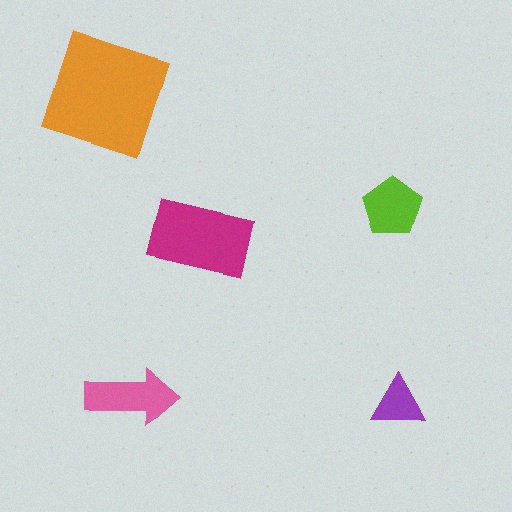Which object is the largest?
The orange square.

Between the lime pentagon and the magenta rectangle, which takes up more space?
The magenta rectangle.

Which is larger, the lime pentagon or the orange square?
The orange square.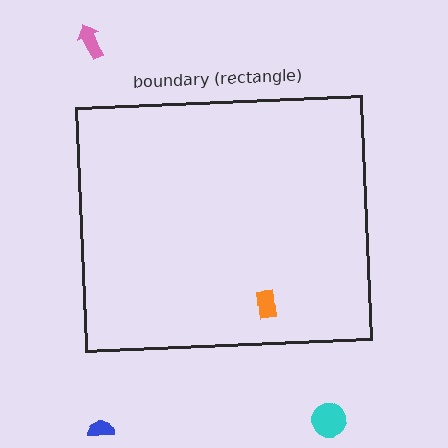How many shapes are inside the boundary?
1 inside, 3 outside.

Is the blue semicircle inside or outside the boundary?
Outside.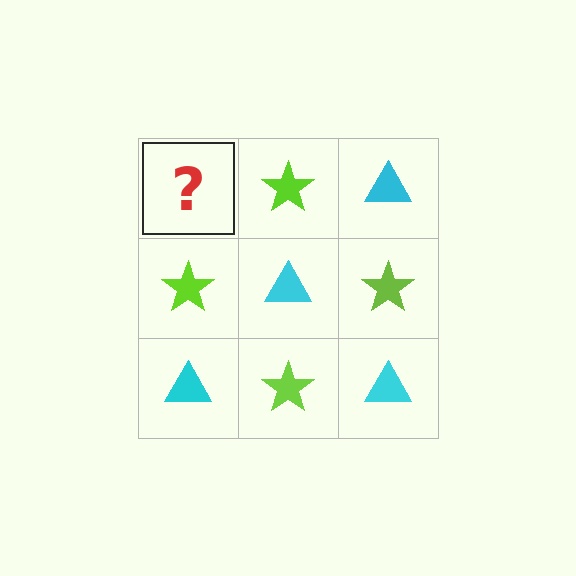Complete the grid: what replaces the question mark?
The question mark should be replaced with a cyan triangle.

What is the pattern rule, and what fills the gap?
The rule is that it alternates cyan triangle and lime star in a checkerboard pattern. The gap should be filled with a cyan triangle.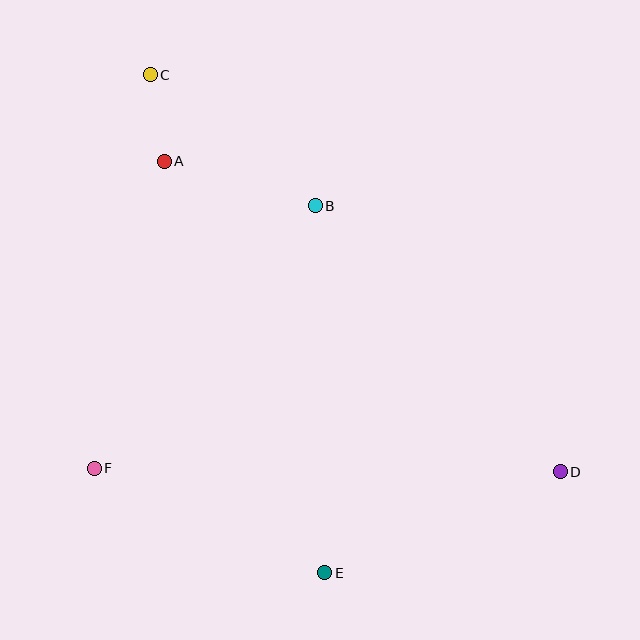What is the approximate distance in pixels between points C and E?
The distance between C and E is approximately 528 pixels.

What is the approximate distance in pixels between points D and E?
The distance between D and E is approximately 257 pixels.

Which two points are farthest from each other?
Points C and D are farthest from each other.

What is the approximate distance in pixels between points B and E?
The distance between B and E is approximately 367 pixels.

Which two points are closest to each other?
Points A and C are closest to each other.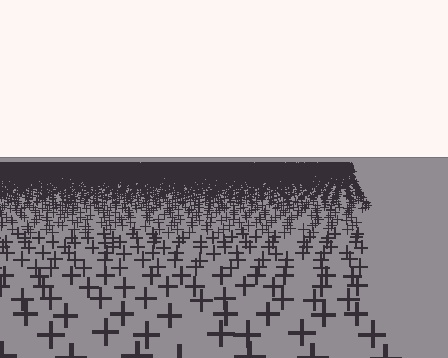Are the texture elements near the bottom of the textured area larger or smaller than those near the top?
Larger. Near the bottom, elements are closer to the viewer and appear at a bigger on-screen size.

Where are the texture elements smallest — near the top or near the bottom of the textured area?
Near the top.